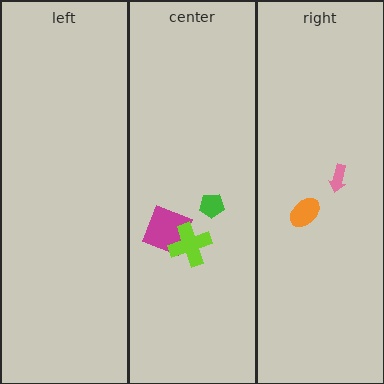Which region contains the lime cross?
The center region.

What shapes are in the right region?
The pink arrow, the orange ellipse.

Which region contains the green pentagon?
The center region.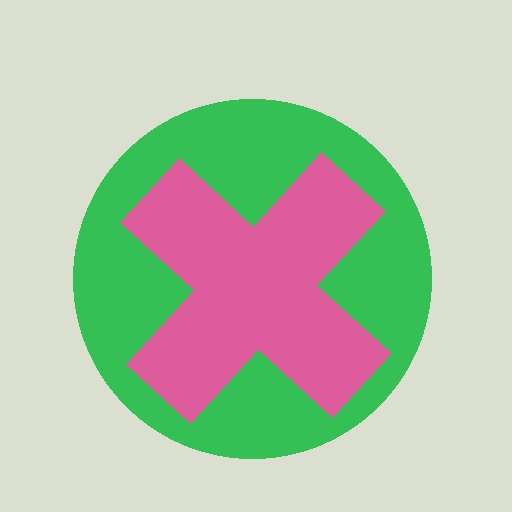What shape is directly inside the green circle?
The pink cross.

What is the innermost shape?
The pink cross.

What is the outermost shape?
The green circle.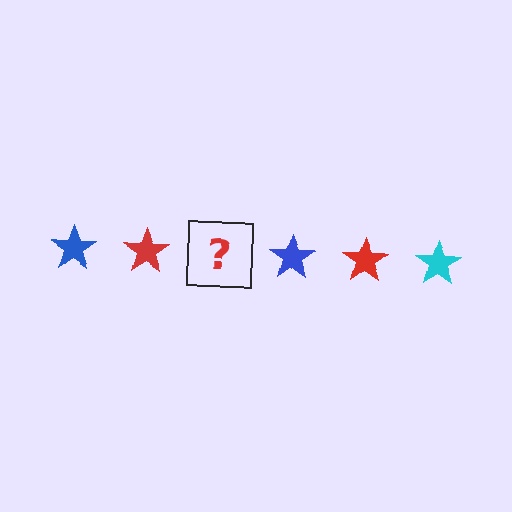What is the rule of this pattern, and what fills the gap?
The rule is that the pattern cycles through blue, red, cyan stars. The gap should be filled with a cyan star.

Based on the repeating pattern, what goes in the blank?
The blank should be a cyan star.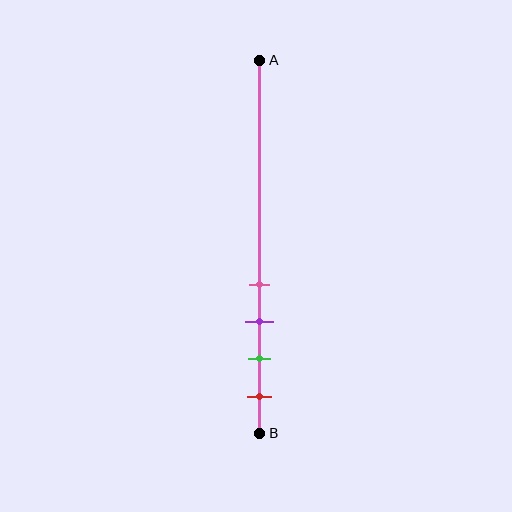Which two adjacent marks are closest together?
The pink and purple marks are the closest adjacent pair.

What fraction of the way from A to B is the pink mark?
The pink mark is approximately 60% (0.6) of the way from A to B.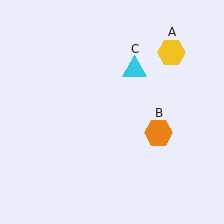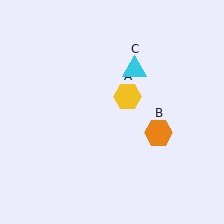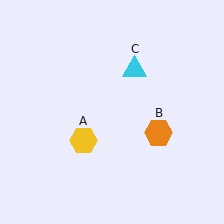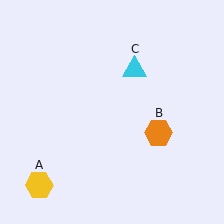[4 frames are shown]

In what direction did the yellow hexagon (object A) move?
The yellow hexagon (object A) moved down and to the left.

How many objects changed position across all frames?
1 object changed position: yellow hexagon (object A).